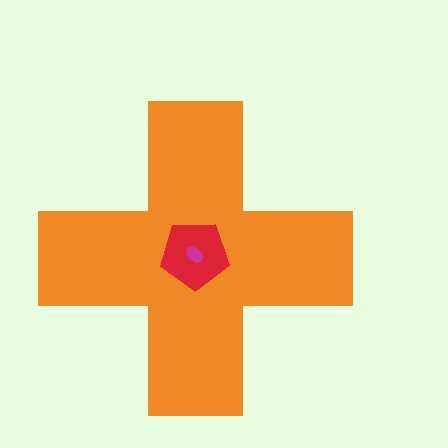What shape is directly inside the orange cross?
The red pentagon.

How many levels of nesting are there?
3.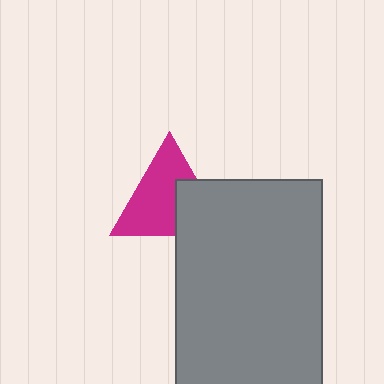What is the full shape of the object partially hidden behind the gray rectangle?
The partially hidden object is a magenta triangle.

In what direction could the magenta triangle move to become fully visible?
The magenta triangle could move toward the upper-left. That would shift it out from behind the gray rectangle entirely.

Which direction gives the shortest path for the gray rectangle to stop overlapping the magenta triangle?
Moving toward the lower-right gives the shortest separation.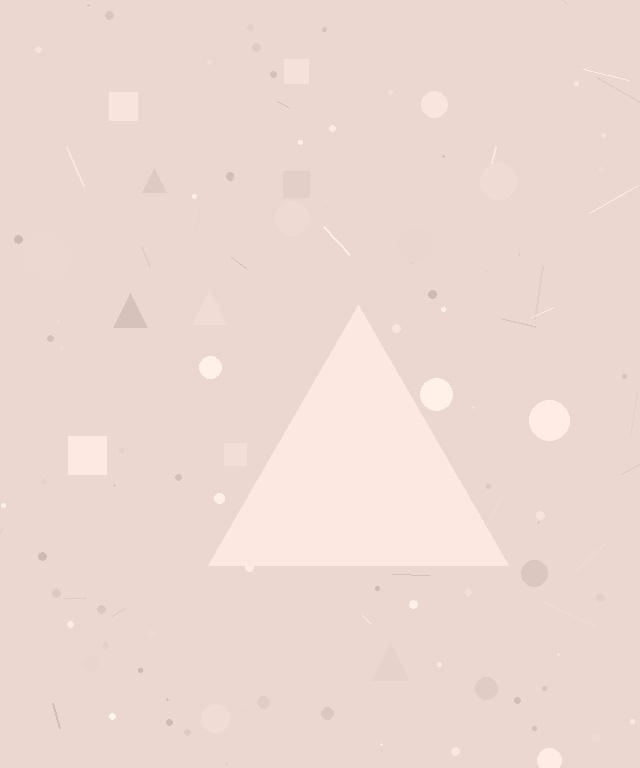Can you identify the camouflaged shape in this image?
The camouflaged shape is a triangle.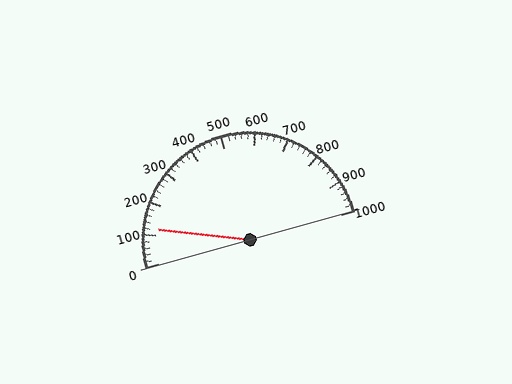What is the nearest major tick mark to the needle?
The nearest major tick mark is 100.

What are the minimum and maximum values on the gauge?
The gauge ranges from 0 to 1000.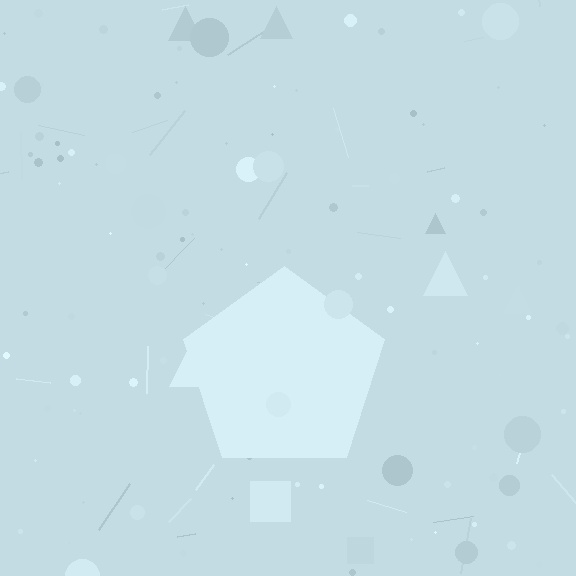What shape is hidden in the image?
A pentagon is hidden in the image.